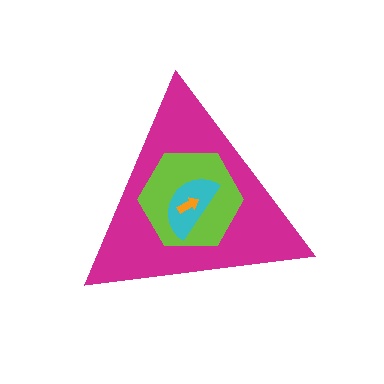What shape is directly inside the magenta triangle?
The lime hexagon.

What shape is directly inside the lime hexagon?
The cyan semicircle.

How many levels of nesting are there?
4.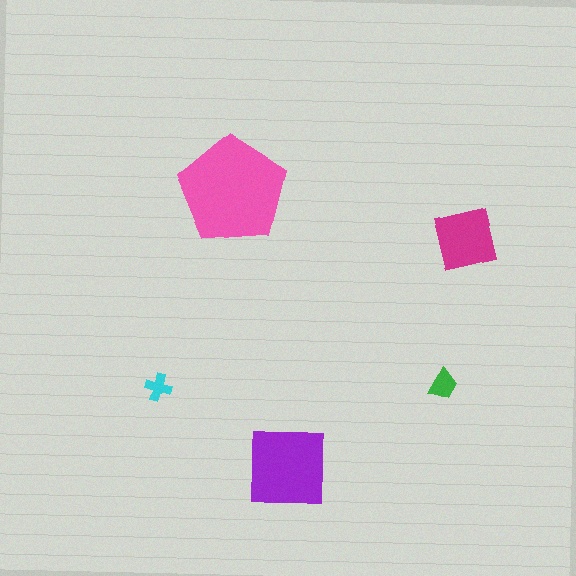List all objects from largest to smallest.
The pink pentagon, the purple square, the magenta square, the green trapezoid, the cyan cross.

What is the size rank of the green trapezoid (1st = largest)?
4th.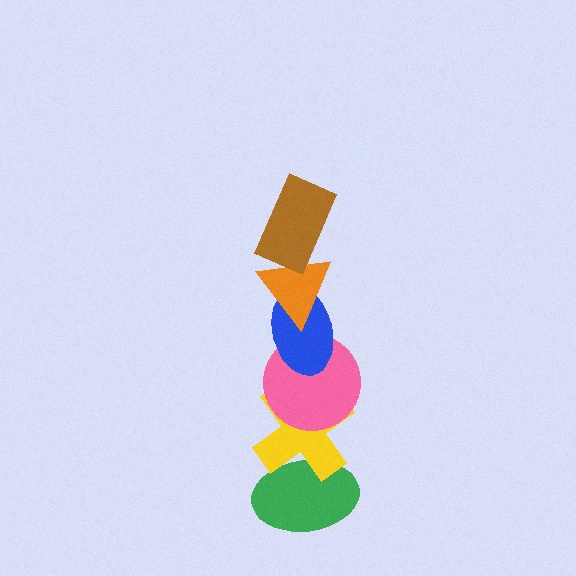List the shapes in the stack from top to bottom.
From top to bottom: the brown rectangle, the orange triangle, the blue ellipse, the pink circle, the yellow cross, the green ellipse.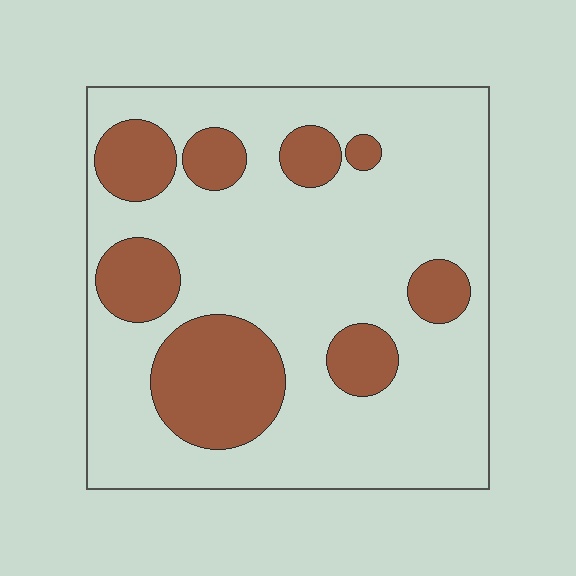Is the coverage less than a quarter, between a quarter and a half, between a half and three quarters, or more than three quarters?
Less than a quarter.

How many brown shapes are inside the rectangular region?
8.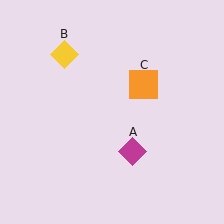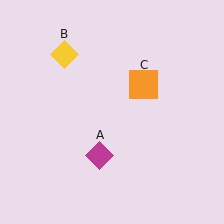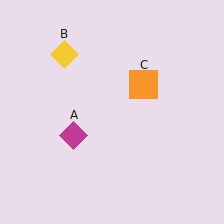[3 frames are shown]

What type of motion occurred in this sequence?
The magenta diamond (object A) rotated clockwise around the center of the scene.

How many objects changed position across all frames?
1 object changed position: magenta diamond (object A).